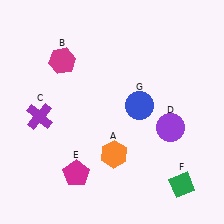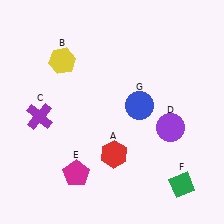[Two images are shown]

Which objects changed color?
A changed from orange to red. B changed from magenta to yellow.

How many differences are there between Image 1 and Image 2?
There are 2 differences between the two images.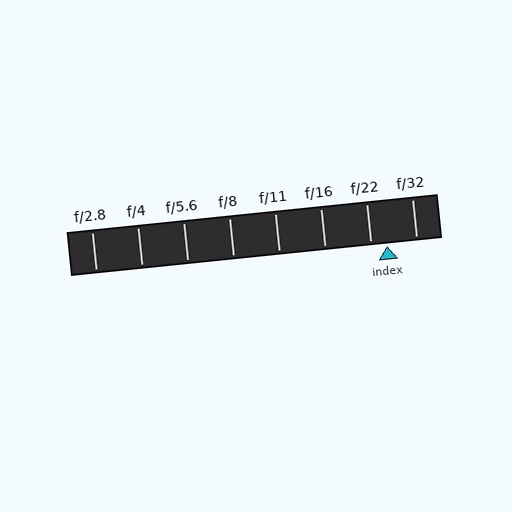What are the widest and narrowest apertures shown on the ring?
The widest aperture shown is f/2.8 and the narrowest is f/32.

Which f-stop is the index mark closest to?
The index mark is closest to f/22.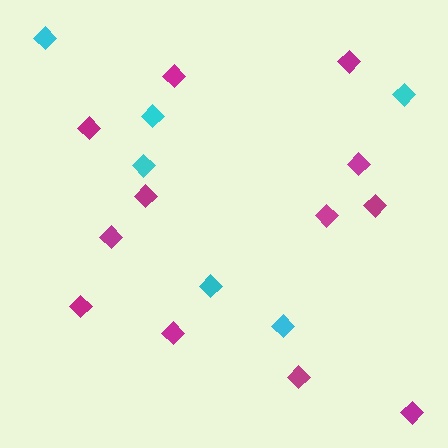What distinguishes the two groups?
There are 2 groups: one group of cyan diamonds (6) and one group of magenta diamonds (12).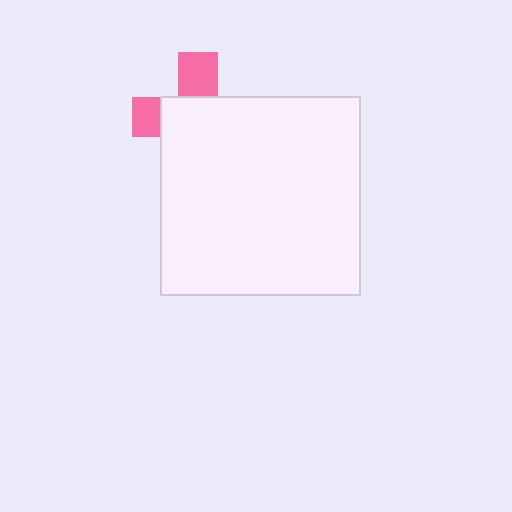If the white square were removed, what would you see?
You would see the complete pink cross.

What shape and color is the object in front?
The object in front is a white square.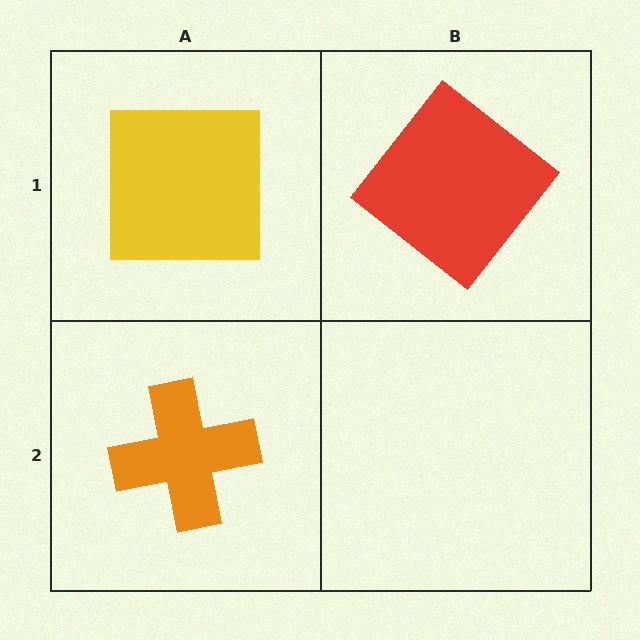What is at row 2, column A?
An orange cross.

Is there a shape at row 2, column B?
No, that cell is empty.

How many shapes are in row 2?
1 shape.